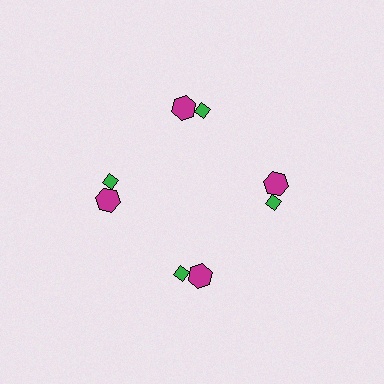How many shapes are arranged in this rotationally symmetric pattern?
There are 8 shapes, arranged in 4 groups of 2.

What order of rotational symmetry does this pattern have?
This pattern has 4-fold rotational symmetry.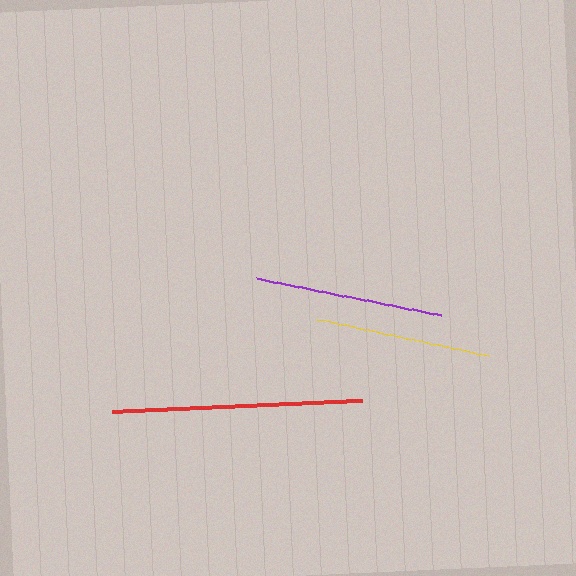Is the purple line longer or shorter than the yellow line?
The purple line is longer than the yellow line.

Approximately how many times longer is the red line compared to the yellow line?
The red line is approximately 1.4 times the length of the yellow line.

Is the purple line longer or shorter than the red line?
The red line is longer than the purple line.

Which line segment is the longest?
The red line is the longest at approximately 250 pixels.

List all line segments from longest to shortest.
From longest to shortest: red, purple, yellow.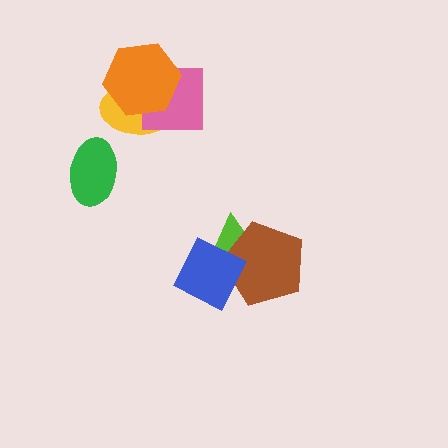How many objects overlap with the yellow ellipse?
2 objects overlap with the yellow ellipse.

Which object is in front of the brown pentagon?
The blue diamond is in front of the brown pentagon.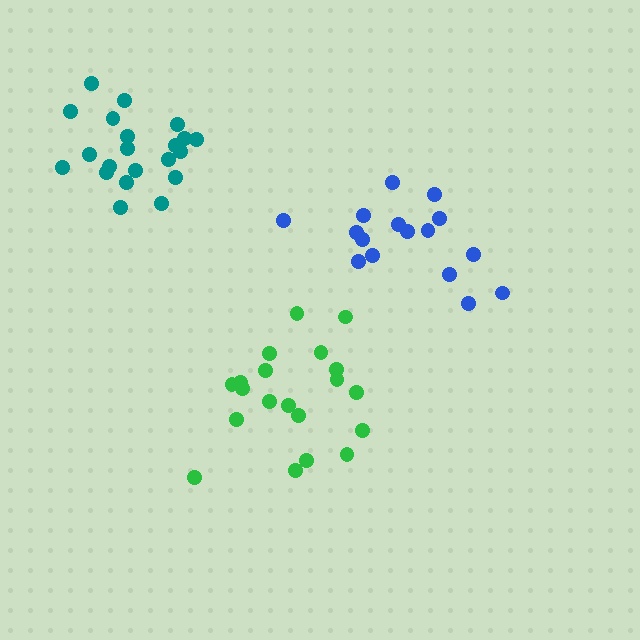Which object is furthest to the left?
The teal cluster is leftmost.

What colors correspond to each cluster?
The clusters are colored: green, blue, teal.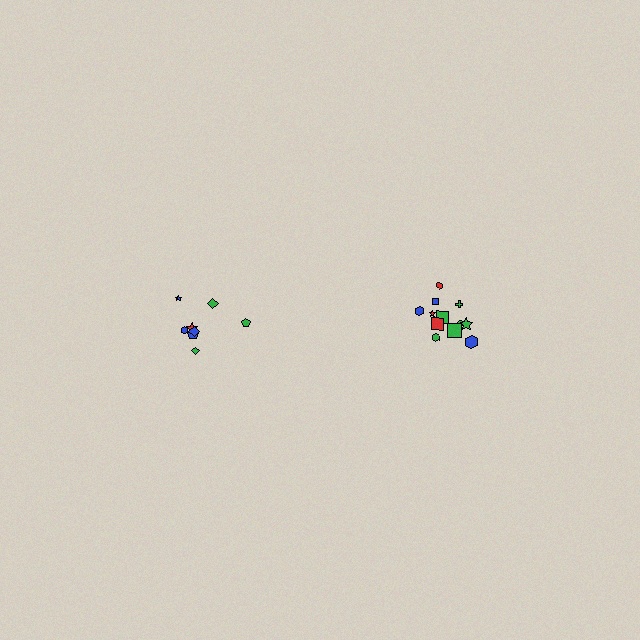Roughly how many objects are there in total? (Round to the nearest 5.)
Roughly 20 objects in total.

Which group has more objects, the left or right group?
The right group.